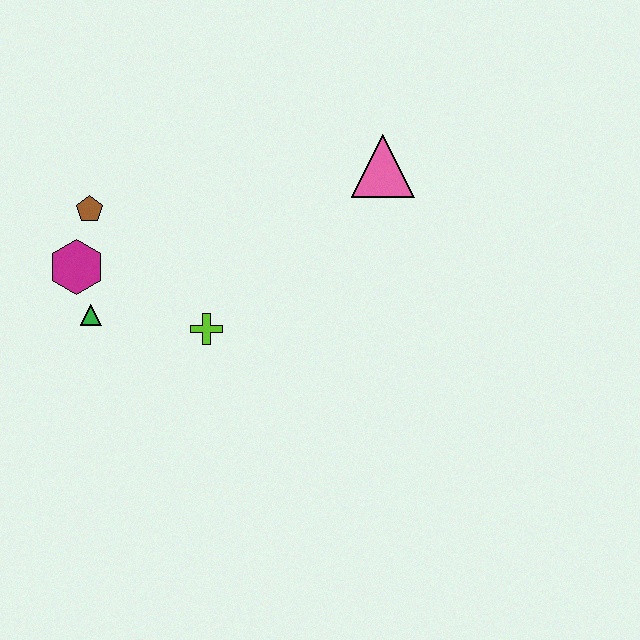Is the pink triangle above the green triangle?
Yes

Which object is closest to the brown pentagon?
The magenta hexagon is closest to the brown pentagon.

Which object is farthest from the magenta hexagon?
The pink triangle is farthest from the magenta hexagon.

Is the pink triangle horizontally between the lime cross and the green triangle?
No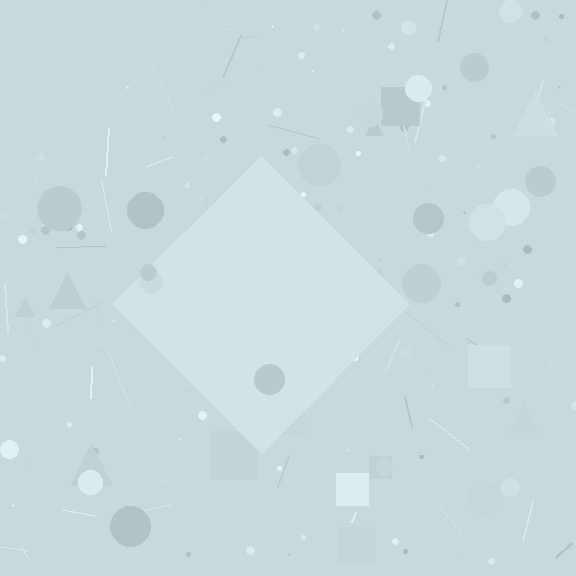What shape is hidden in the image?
A diamond is hidden in the image.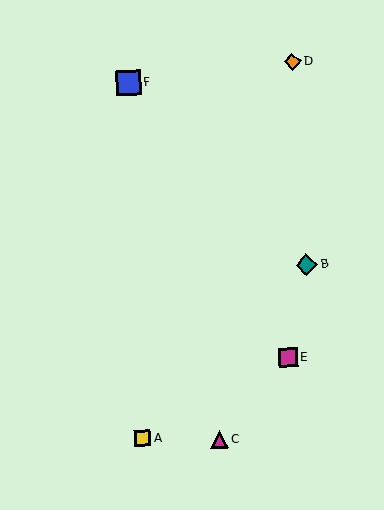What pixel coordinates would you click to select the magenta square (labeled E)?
Click at (288, 358) to select the magenta square E.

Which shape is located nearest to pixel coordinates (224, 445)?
The magenta triangle (labeled C) at (219, 439) is nearest to that location.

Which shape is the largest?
The blue square (labeled F) is the largest.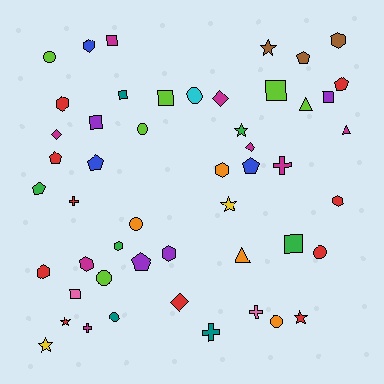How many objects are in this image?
There are 50 objects.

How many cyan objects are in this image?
There is 1 cyan object.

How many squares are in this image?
There are 8 squares.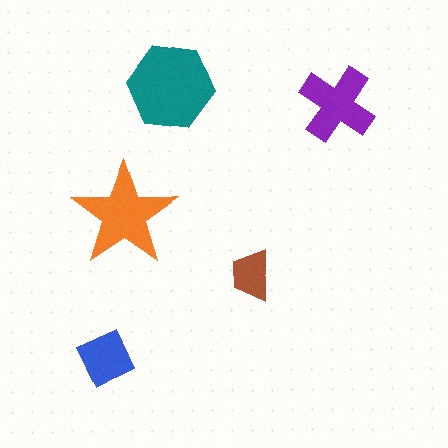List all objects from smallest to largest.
The brown trapezoid, the blue diamond, the purple cross, the orange star, the teal hexagon.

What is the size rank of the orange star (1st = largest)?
2nd.